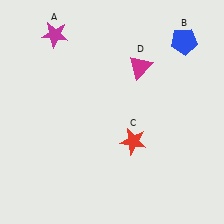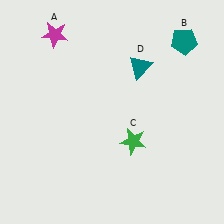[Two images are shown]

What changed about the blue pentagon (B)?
In Image 1, B is blue. In Image 2, it changed to teal.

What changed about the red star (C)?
In Image 1, C is red. In Image 2, it changed to green.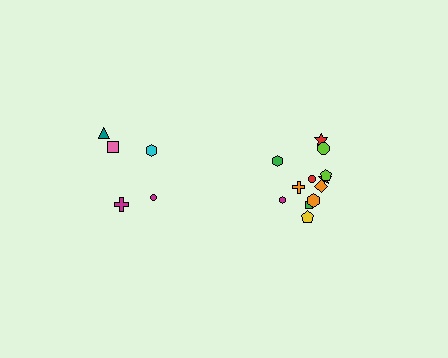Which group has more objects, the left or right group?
The right group.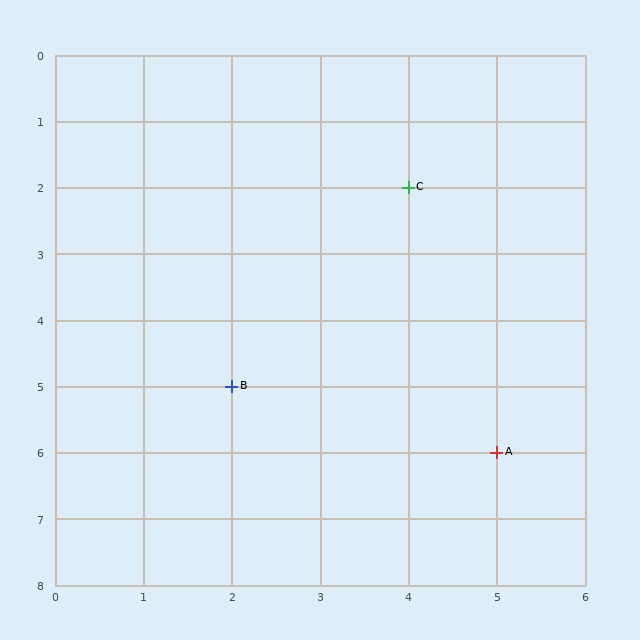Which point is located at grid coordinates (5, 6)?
Point A is at (5, 6).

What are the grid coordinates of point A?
Point A is at grid coordinates (5, 6).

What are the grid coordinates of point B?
Point B is at grid coordinates (2, 5).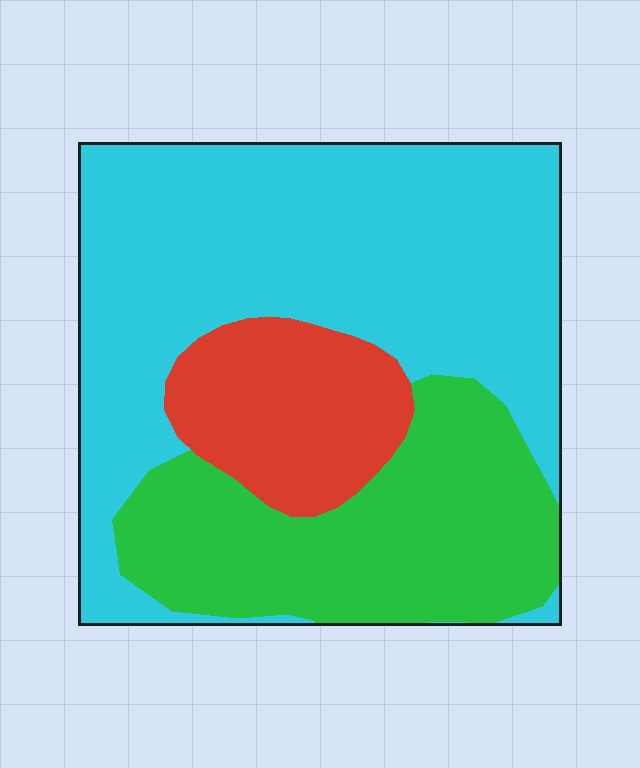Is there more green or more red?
Green.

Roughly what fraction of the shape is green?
Green covers about 30% of the shape.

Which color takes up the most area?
Cyan, at roughly 55%.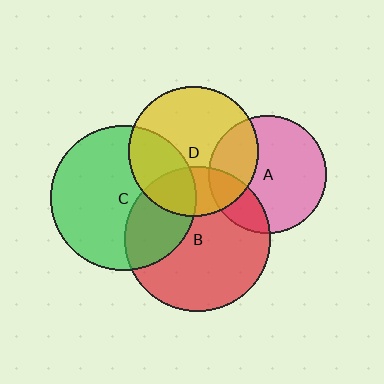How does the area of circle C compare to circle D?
Approximately 1.3 times.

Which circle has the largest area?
Circle B (red).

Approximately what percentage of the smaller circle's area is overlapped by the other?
Approximately 30%.